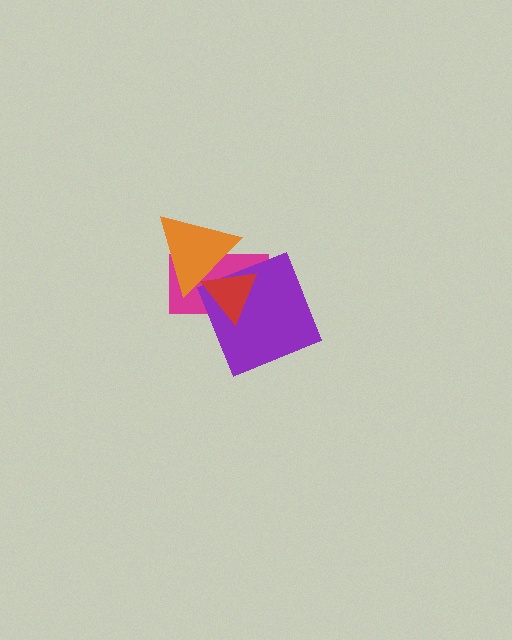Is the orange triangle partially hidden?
Yes, it is partially covered by another shape.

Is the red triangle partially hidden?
No, no other shape covers it.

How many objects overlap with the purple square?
2 objects overlap with the purple square.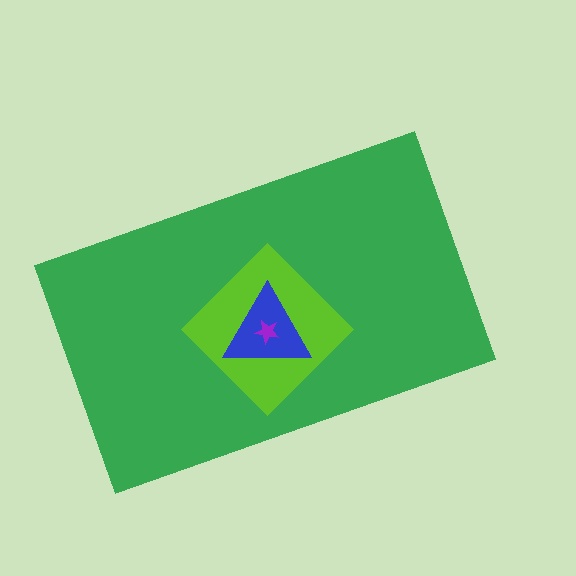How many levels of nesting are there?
4.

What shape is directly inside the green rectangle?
The lime diamond.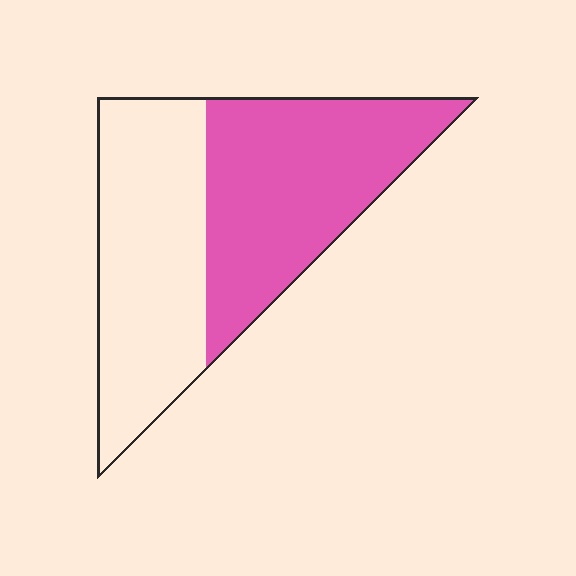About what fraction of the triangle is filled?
About one half (1/2).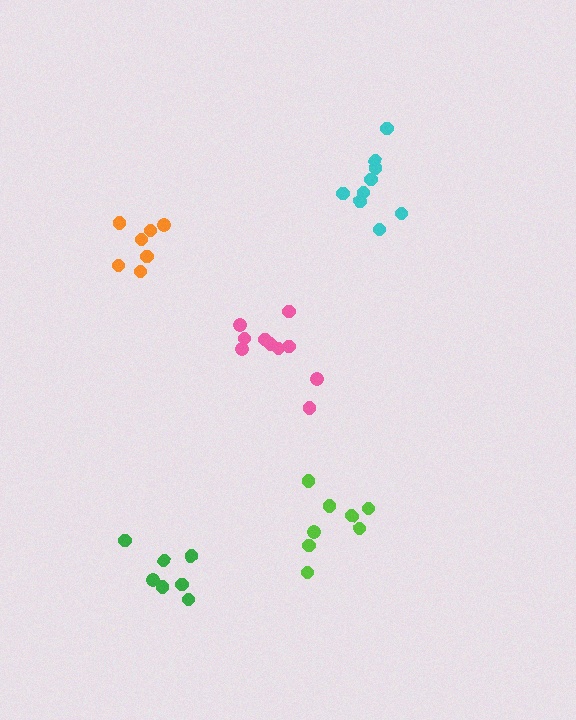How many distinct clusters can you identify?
There are 5 distinct clusters.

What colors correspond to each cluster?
The clusters are colored: orange, cyan, green, pink, lime.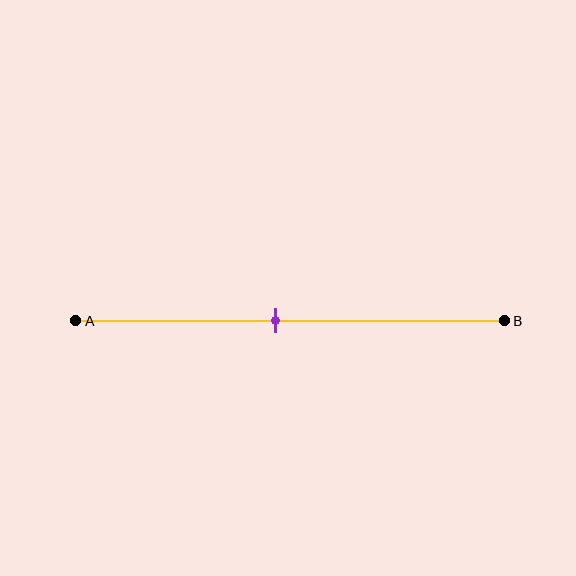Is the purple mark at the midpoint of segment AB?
No, the mark is at about 45% from A, not at the 50% midpoint.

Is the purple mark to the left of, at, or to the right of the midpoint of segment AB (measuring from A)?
The purple mark is to the left of the midpoint of segment AB.